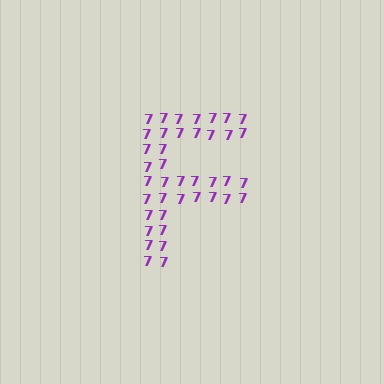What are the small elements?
The small elements are digit 7's.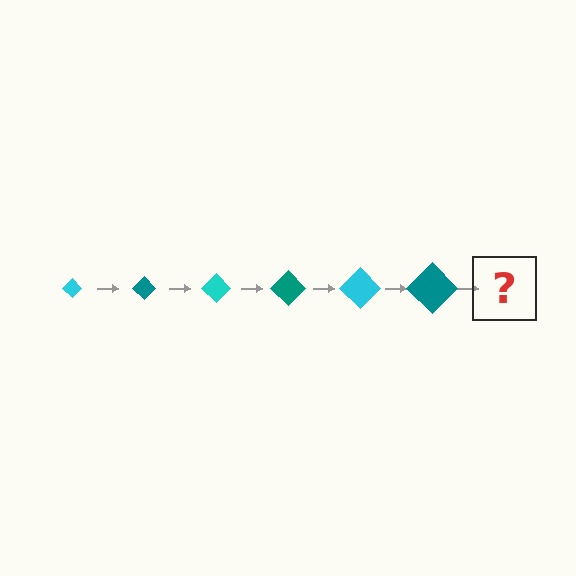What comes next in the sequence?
The next element should be a cyan diamond, larger than the previous one.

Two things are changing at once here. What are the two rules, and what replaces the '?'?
The two rules are that the diamond grows larger each step and the color cycles through cyan and teal. The '?' should be a cyan diamond, larger than the previous one.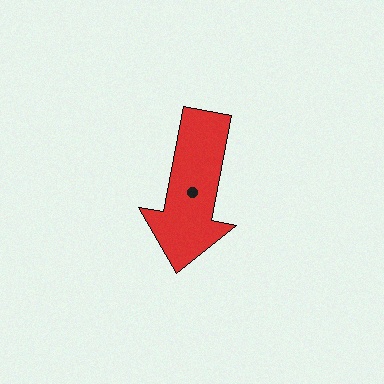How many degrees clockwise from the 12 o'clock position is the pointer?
Approximately 191 degrees.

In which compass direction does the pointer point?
South.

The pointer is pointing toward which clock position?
Roughly 6 o'clock.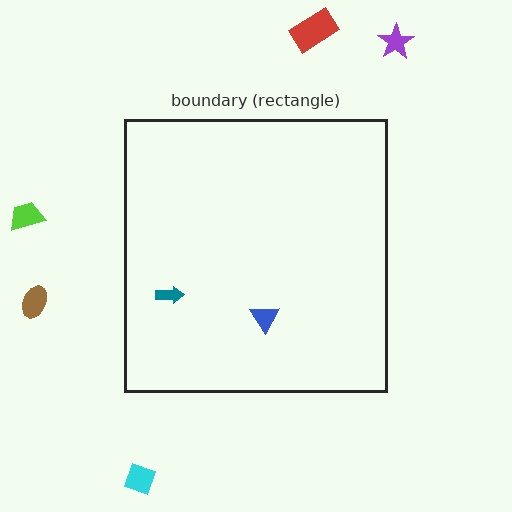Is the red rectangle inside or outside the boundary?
Outside.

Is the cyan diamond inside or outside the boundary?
Outside.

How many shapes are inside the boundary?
2 inside, 5 outside.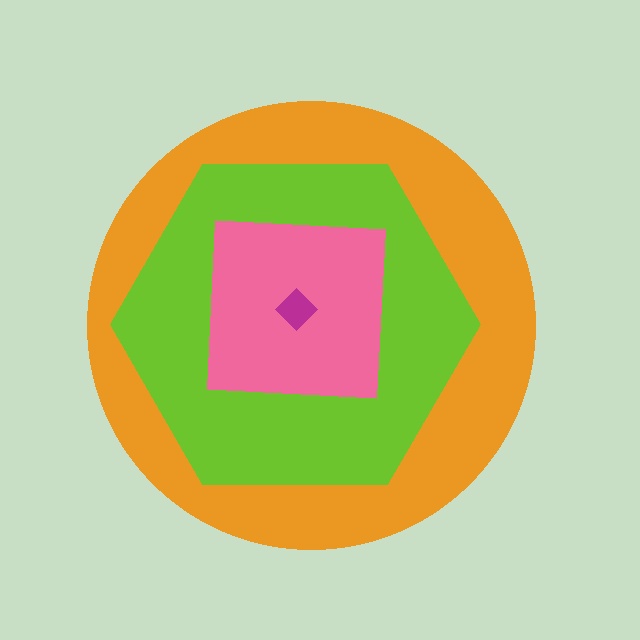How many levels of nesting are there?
4.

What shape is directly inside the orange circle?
The lime hexagon.